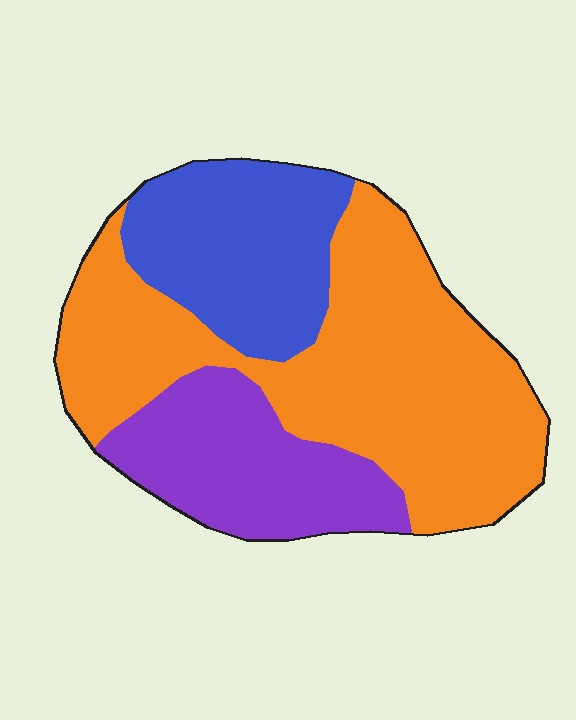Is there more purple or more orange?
Orange.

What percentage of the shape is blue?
Blue covers 24% of the shape.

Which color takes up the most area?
Orange, at roughly 55%.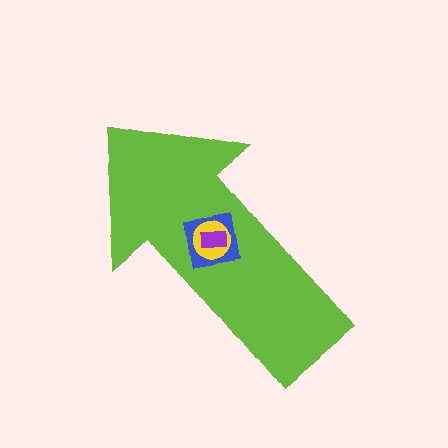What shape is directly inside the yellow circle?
The purple rectangle.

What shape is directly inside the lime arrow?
The blue square.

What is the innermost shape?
The purple rectangle.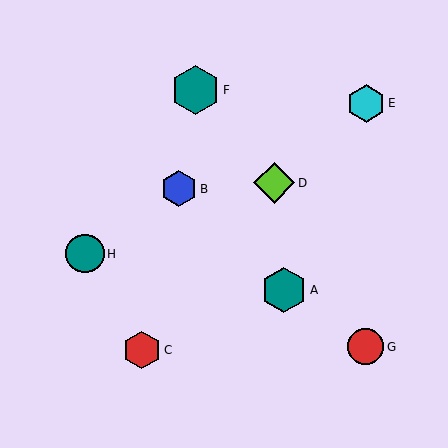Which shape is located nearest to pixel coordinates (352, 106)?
The cyan hexagon (labeled E) at (366, 103) is nearest to that location.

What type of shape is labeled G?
Shape G is a red circle.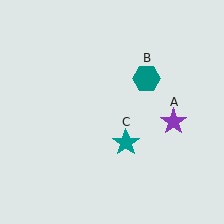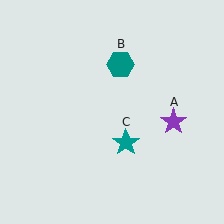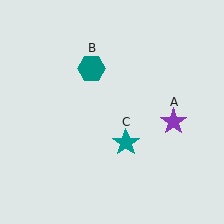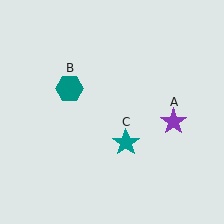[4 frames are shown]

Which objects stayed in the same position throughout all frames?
Purple star (object A) and teal star (object C) remained stationary.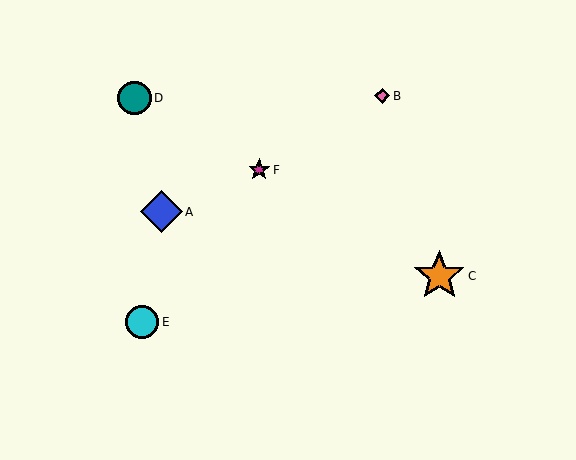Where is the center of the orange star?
The center of the orange star is at (439, 276).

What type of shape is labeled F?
Shape F is a magenta star.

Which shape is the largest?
The orange star (labeled C) is the largest.